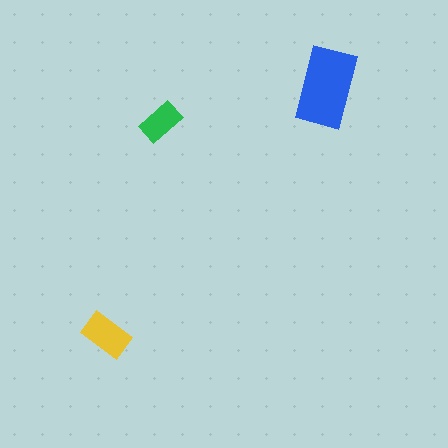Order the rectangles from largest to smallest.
the blue one, the yellow one, the green one.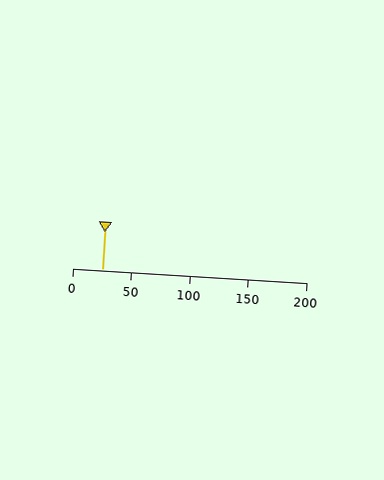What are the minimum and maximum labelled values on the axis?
The axis runs from 0 to 200.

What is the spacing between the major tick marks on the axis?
The major ticks are spaced 50 apart.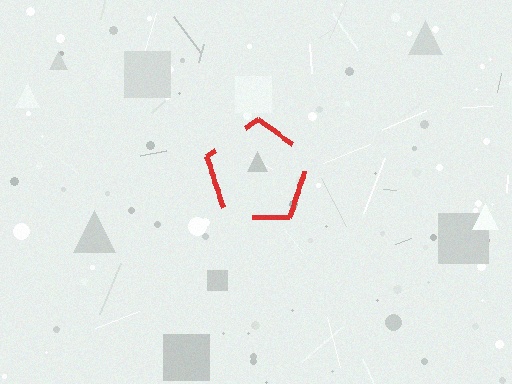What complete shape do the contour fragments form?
The contour fragments form a pentagon.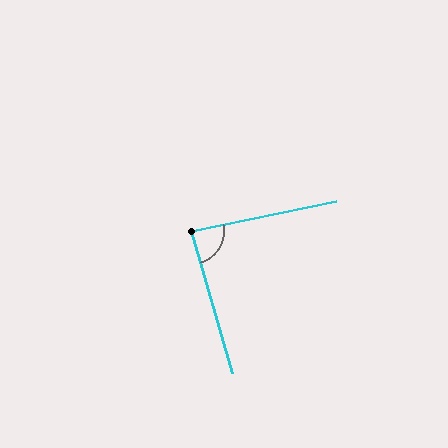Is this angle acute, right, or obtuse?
It is approximately a right angle.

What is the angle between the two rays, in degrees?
Approximately 85 degrees.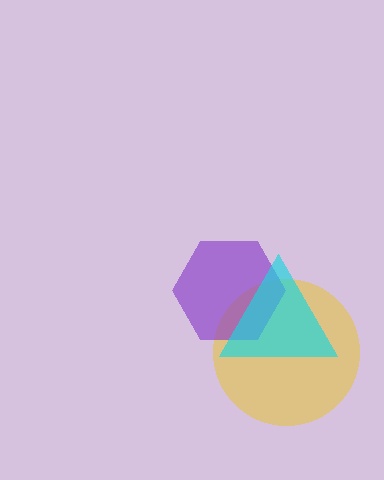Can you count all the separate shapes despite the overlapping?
Yes, there are 3 separate shapes.